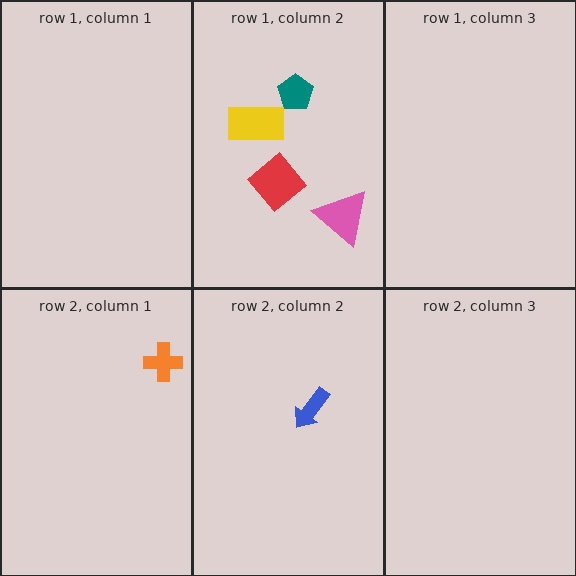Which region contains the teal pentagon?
The row 1, column 2 region.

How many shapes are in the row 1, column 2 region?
4.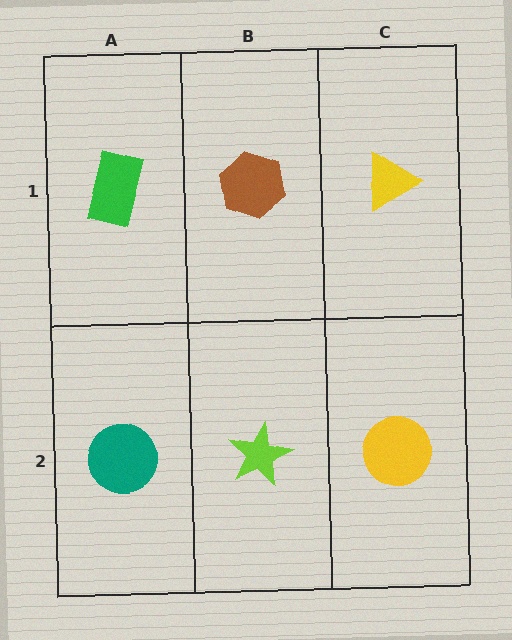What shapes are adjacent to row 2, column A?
A green rectangle (row 1, column A), a lime star (row 2, column B).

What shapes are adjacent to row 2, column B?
A brown hexagon (row 1, column B), a teal circle (row 2, column A), a yellow circle (row 2, column C).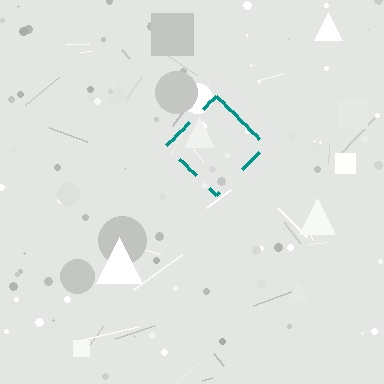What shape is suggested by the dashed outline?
The dashed outline suggests a diamond.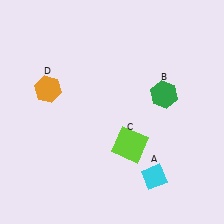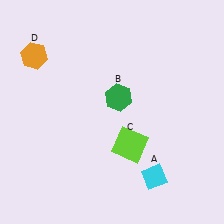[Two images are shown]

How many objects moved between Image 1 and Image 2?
2 objects moved between the two images.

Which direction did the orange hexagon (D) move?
The orange hexagon (D) moved up.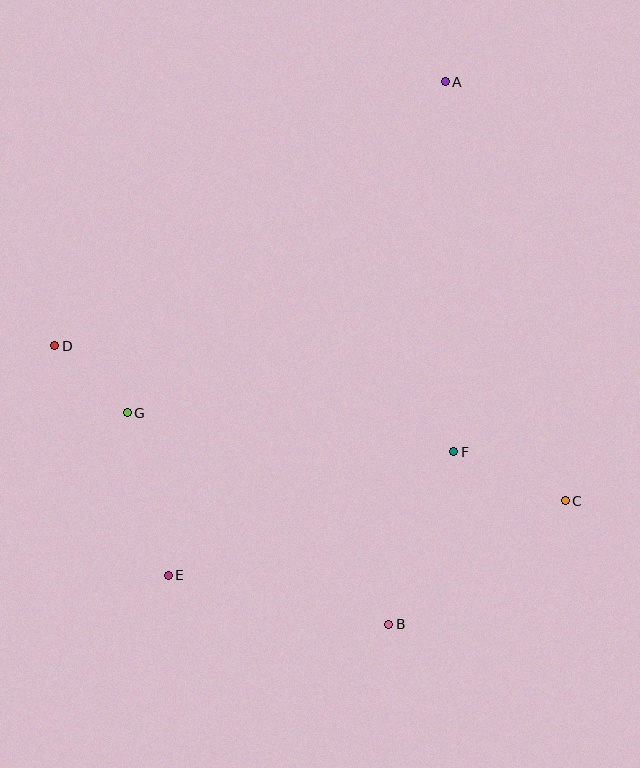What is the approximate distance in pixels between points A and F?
The distance between A and F is approximately 370 pixels.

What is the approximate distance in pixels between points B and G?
The distance between B and G is approximately 336 pixels.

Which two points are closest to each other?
Points D and G are closest to each other.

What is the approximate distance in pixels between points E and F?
The distance between E and F is approximately 311 pixels.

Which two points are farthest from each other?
Points A and E are farthest from each other.